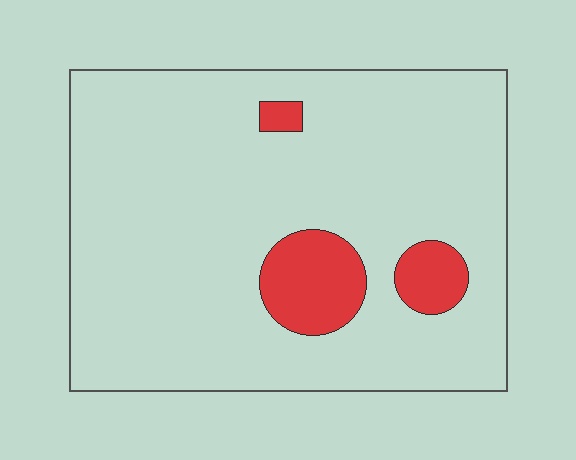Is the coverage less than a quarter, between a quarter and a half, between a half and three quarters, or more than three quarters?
Less than a quarter.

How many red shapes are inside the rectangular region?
3.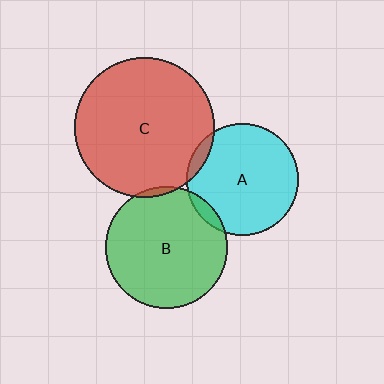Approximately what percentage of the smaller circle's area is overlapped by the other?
Approximately 5%.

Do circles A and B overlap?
Yes.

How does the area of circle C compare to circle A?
Approximately 1.6 times.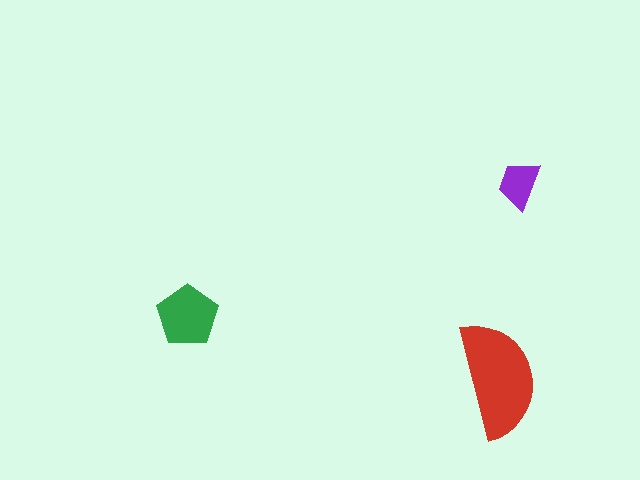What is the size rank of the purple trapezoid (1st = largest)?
3rd.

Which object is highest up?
The purple trapezoid is topmost.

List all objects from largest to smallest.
The red semicircle, the green pentagon, the purple trapezoid.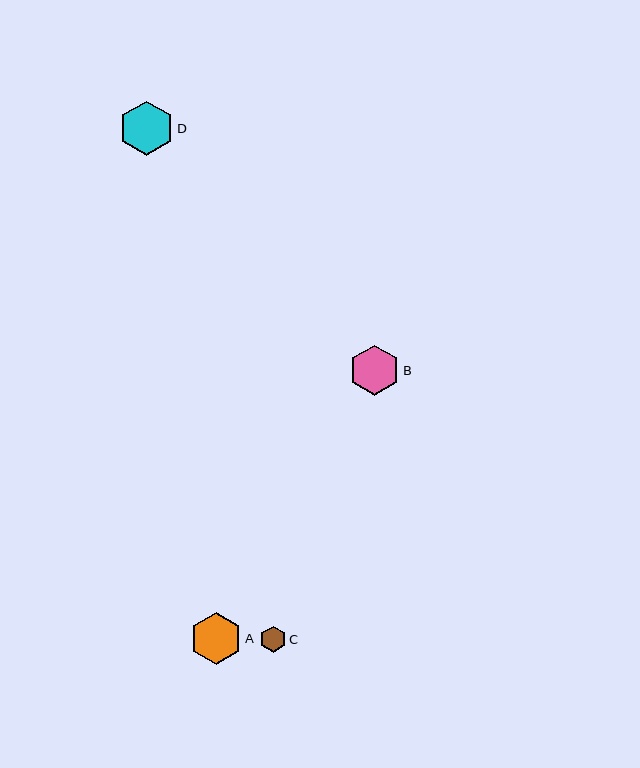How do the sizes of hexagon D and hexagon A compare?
Hexagon D and hexagon A are approximately the same size.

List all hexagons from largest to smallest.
From largest to smallest: D, A, B, C.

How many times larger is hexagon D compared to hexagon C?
Hexagon D is approximately 2.1 times the size of hexagon C.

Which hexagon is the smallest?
Hexagon C is the smallest with a size of approximately 26 pixels.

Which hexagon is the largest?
Hexagon D is the largest with a size of approximately 54 pixels.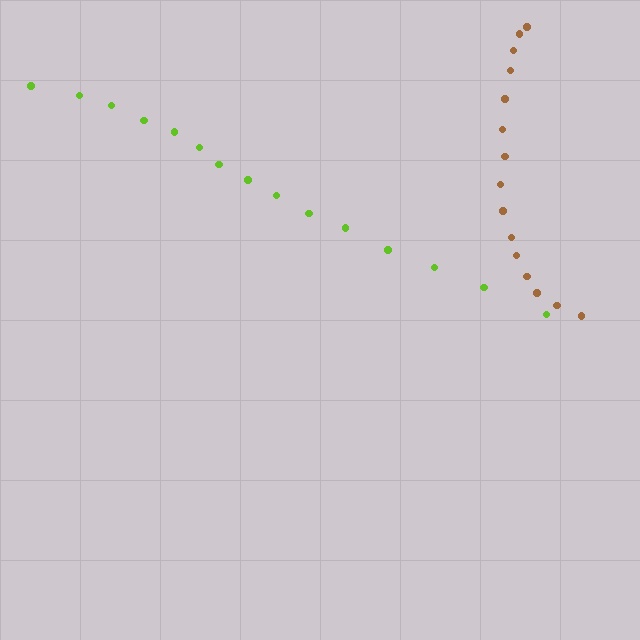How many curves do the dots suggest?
There are 2 distinct paths.